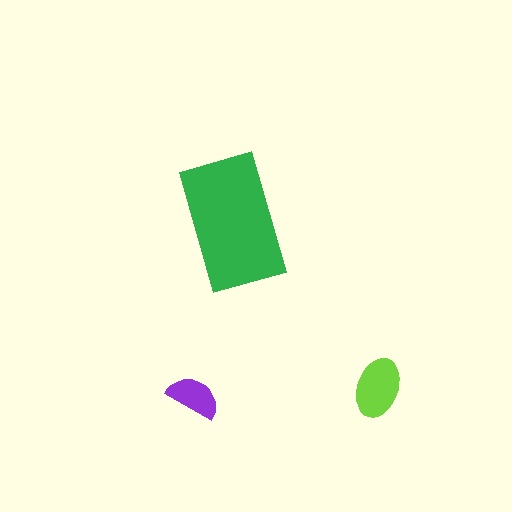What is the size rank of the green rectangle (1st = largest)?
1st.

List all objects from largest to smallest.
The green rectangle, the lime ellipse, the purple semicircle.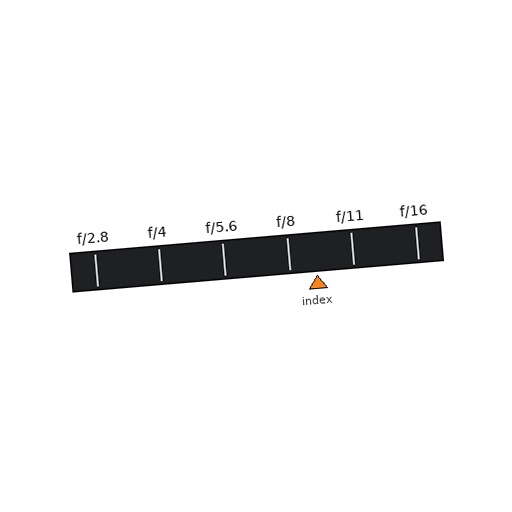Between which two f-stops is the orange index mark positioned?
The index mark is between f/8 and f/11.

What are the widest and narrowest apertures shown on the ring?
The widest aperture shown is f/2.8 and the narrowest is f/16.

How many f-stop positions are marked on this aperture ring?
There are 6 f-stop positions marked.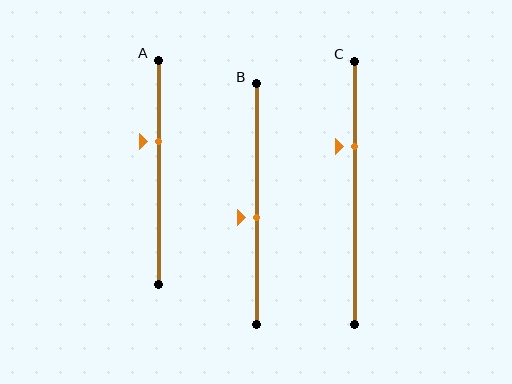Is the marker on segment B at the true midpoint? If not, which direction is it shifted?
No, the marker on segment B is shifted downward by about 6% of the segment length.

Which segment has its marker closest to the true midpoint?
Segment B has its marker closest to the true midpoint.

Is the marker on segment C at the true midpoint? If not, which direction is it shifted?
No, the marker on segment C is shifted upward by about 17% of the segment length.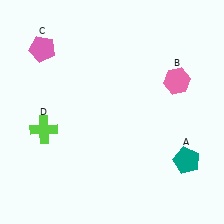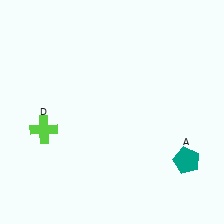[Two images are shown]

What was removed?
The pink hexagon (B), the pink pentagon (C) were removed in Image 2.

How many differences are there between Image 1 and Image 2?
There are 2 differences between the two images.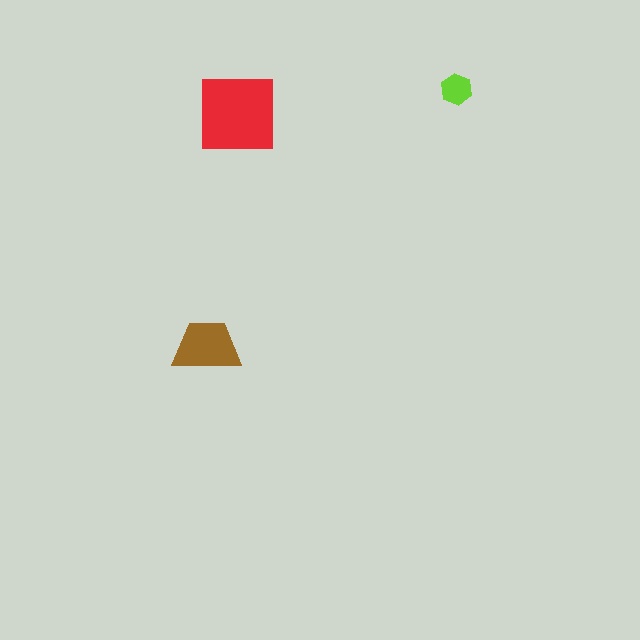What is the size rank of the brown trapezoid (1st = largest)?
2nd.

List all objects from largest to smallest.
The red square, the brown trapezoid, the lime hexagon.